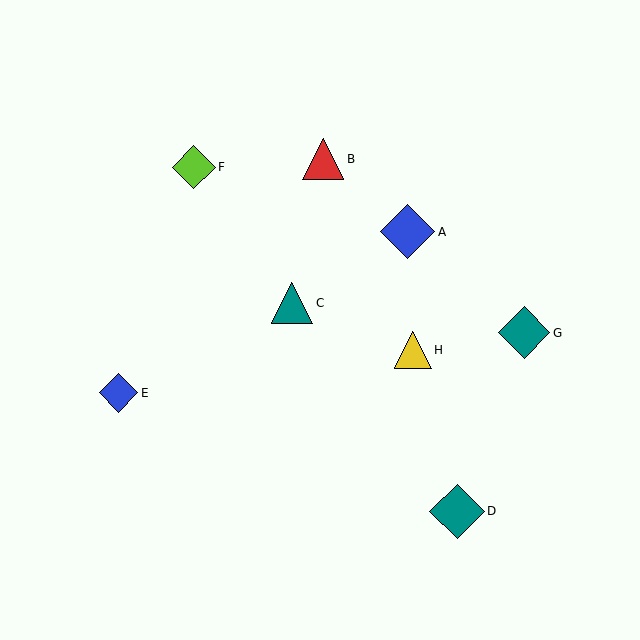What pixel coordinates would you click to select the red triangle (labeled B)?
Click at (323, 159) to select the red triangle B.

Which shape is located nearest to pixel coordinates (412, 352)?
The yellow triangle (labeled H) at (413, 350) is nearest to that location.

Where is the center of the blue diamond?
The center of the blue diamond is at (118, 393).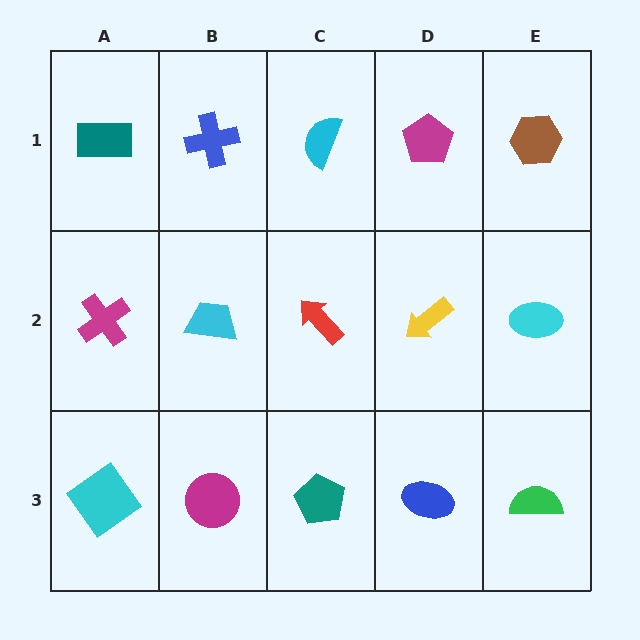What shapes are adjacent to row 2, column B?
A blue cross (row 1, column B), a magenta circle (row 3, column B), a magenta cross (row 2, column A), a red arrow (row 2, column C).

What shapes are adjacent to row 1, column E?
A cyan ellipse (row 2, column E), a magenta pentagon (row 1, column D).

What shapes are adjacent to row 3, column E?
A cyan ellipse (row 2, column E), a blue ellipse (row 3, column D).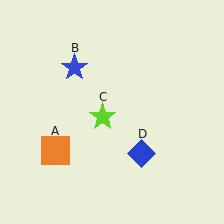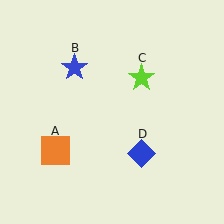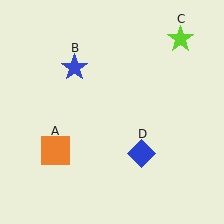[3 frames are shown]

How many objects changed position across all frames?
1 object changed position: lime star (object C).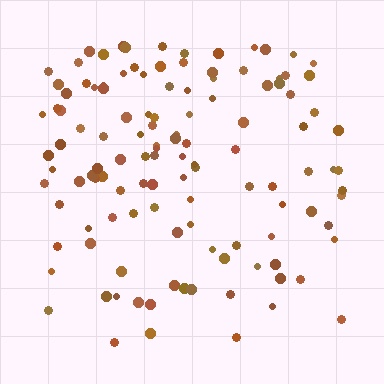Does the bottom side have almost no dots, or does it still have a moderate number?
Still a moderate number, just noticeably fewer than the top.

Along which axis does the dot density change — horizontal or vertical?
Vertical.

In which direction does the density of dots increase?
From bottom to top, with the top side densest.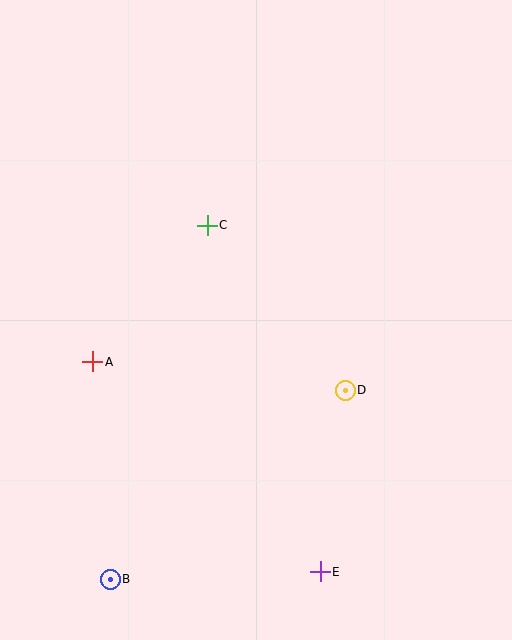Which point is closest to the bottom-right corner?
Point E is closest to the bottom-right corner.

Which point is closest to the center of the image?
Point C at (207, 225) is closest to the center.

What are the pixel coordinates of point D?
Point D is at (345, 390).